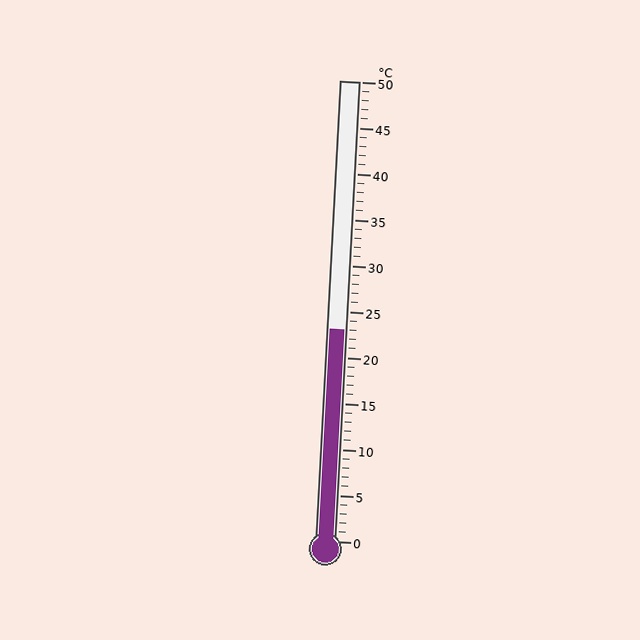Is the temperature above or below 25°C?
The temperature is below 25°C.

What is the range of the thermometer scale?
The thermometer scale ranges from 0°C to 50°C.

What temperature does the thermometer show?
The thermometer shows approximately 23°C.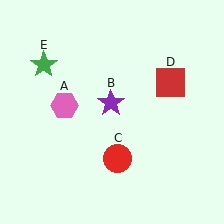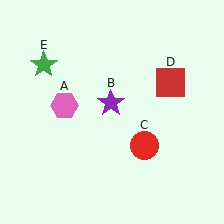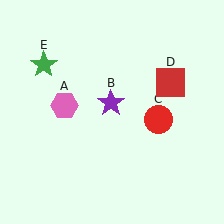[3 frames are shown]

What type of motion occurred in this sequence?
The red circle (object C) rotated counterclockwise around the center of the scene.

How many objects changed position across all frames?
1 object changed position: red circle (object C).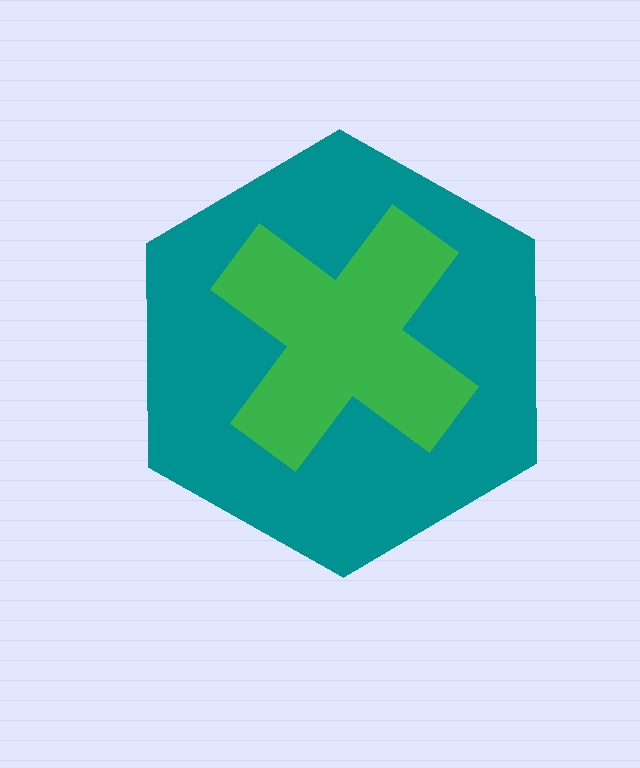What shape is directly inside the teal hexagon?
The green cross.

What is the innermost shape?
The green cross.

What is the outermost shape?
The teal hexagon.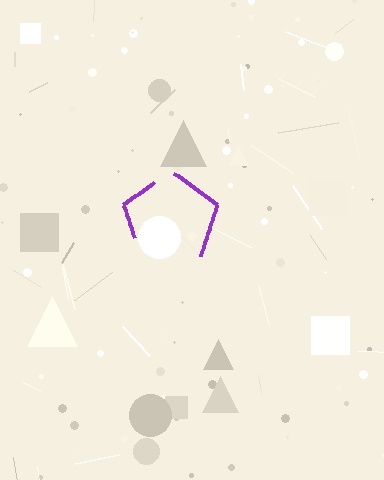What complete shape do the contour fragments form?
The contour fragments form a pentagon.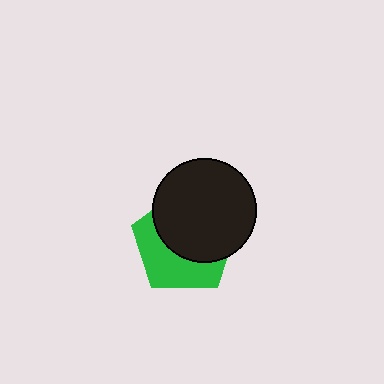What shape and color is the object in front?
The object in front is a black circle.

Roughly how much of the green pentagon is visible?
A small part of it is visible (roughly 43%).